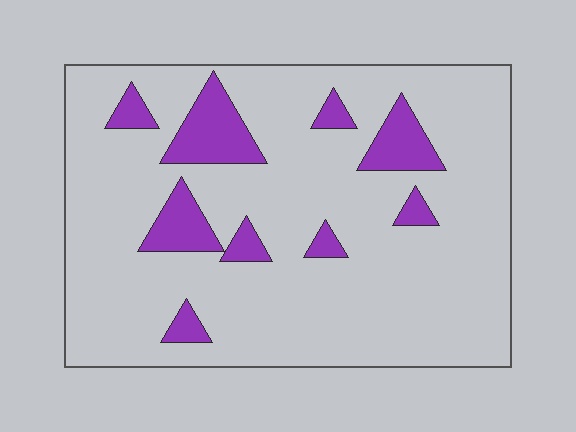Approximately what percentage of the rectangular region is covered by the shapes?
Approximately 15%.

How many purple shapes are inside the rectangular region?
9.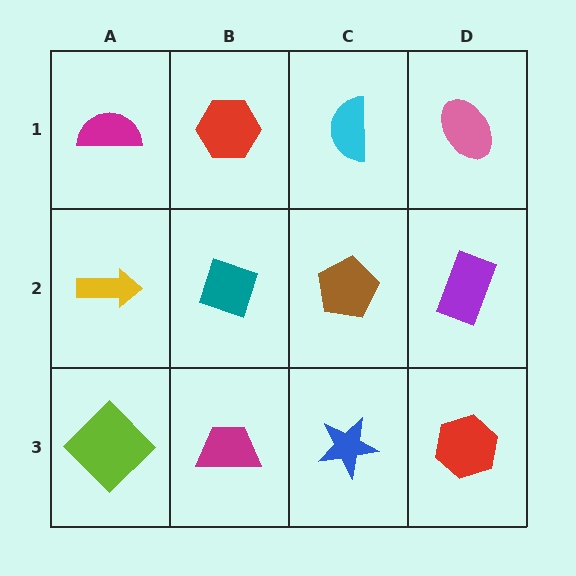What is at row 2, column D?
A purple rectangle.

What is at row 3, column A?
A lime diamond.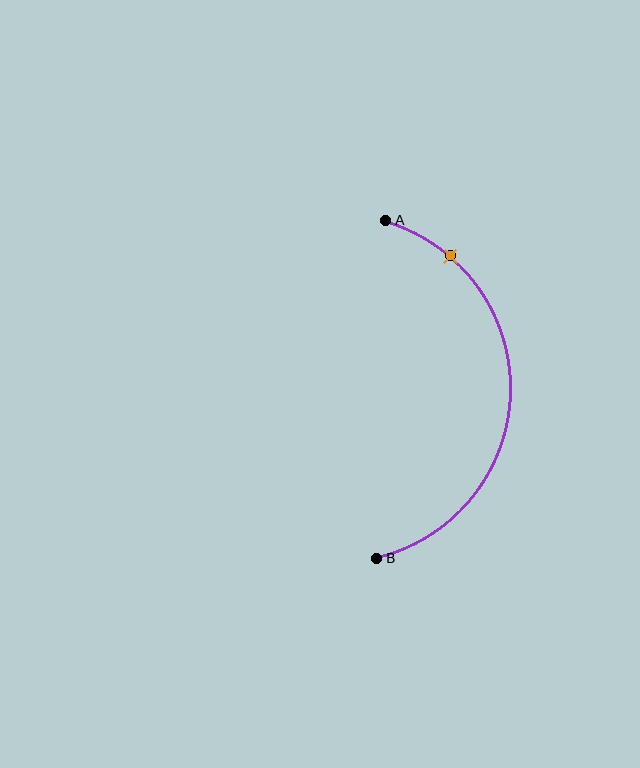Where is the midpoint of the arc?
The arc midpoint is the point on the curve farthest from the straight line joining A and B. It sits to the right of that line.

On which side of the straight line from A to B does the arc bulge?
The arc bulges to the right of the straight line connecting A and B.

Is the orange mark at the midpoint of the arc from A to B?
No. The orange mark lies on the arc but is closer to endpoint A. The arc midpoint would be at the point on the curve equidistant along the arc from both A and B.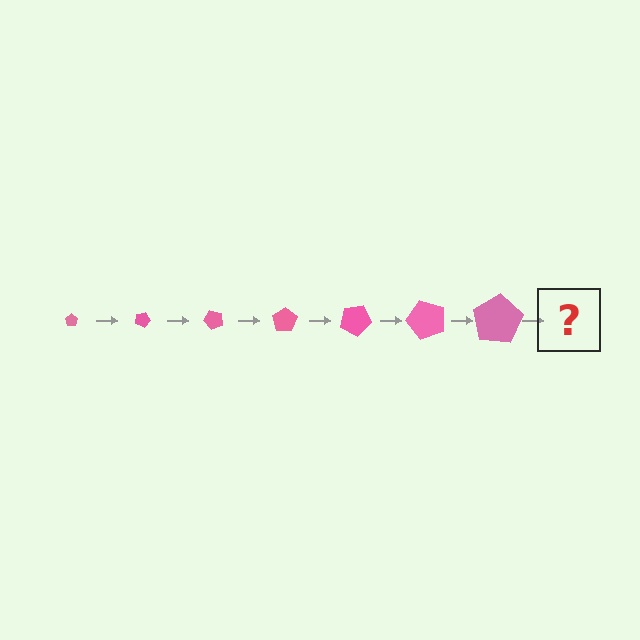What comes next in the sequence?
The next element should be a pentagon, larger than the previous one and rotated 175 degrees from the start.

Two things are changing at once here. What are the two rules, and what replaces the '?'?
The two rules are that the pentagon grows larger each step and it rotates 25 degrees each step. The '?' should be a pentagon, larger than the previous one and rotated 175 degrees from the start.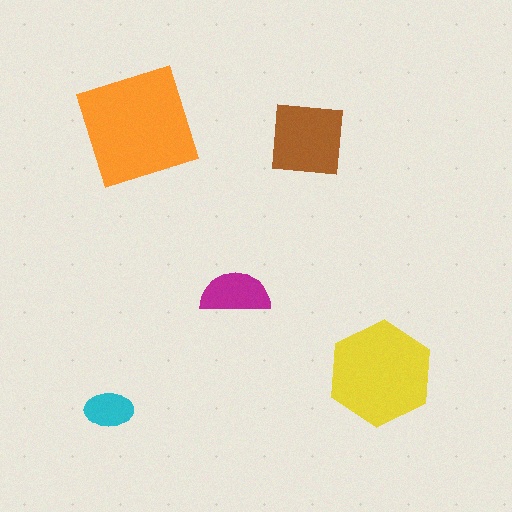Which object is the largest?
The orange square.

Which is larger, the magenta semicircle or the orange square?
The orange square.